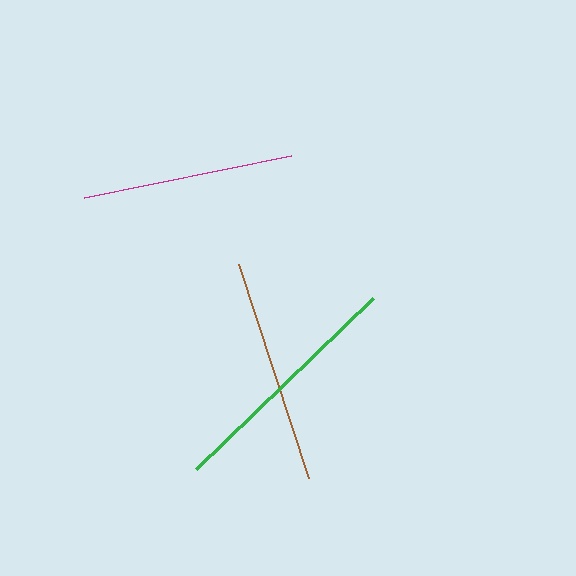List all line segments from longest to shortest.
From longest to shortest: green, brown, magenta.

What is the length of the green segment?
The green segment is approximately 246 pixels long.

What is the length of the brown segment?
The brown segment is approximately 225 pixels long.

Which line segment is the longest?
The green line is the longest at approximately 246 pixels.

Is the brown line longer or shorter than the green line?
The green line is longer than the brown line.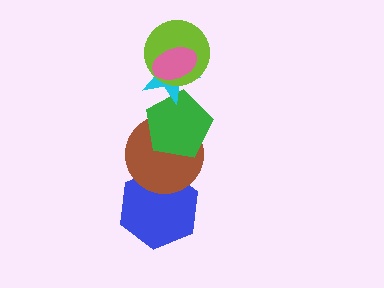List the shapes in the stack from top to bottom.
From top to bottom: the pink ellipse, the lime circle, the cyan star, the green pentagon, the brown circle, the blue hexagon.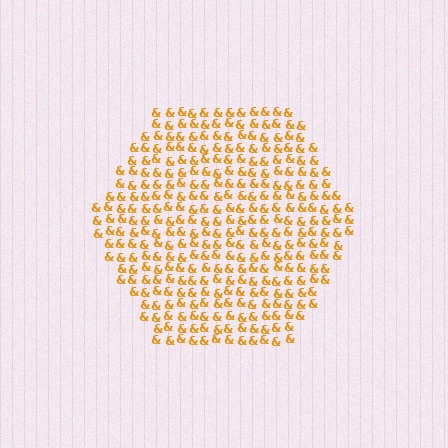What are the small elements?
The small elements are ampersands.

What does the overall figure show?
The overall figure shows a hexagon.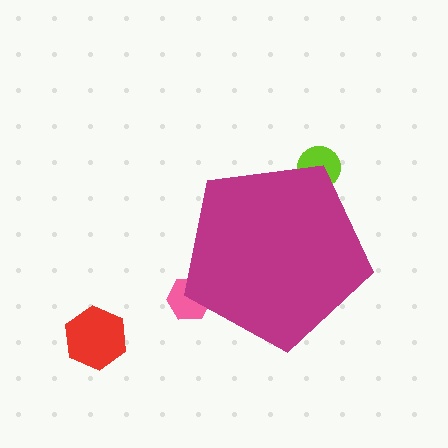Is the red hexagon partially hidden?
No, the red hexagon is fully visible.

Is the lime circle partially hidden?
Yes, the lime circle is partially hidden behind the magenta pentagon.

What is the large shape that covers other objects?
A magenta pentagon.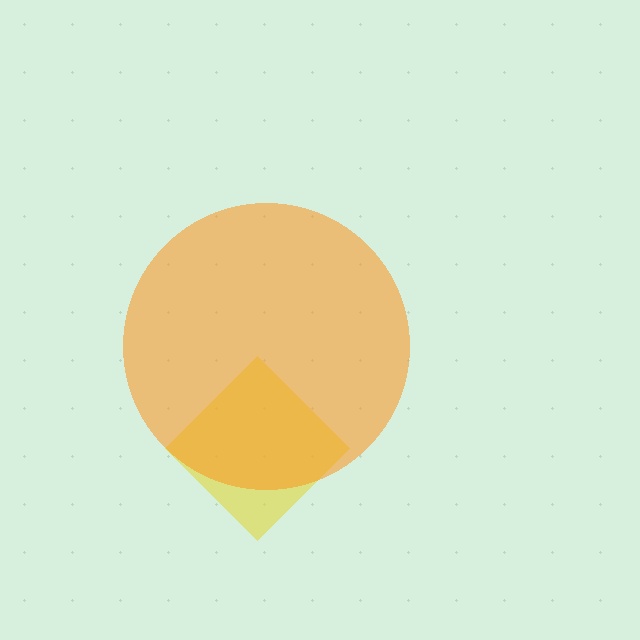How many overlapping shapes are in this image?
There are 2 overlapping shapes in the image.